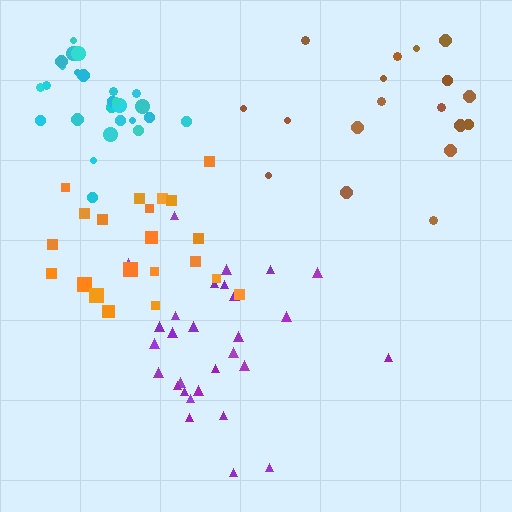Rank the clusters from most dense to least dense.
cyan, orange, purple, brown.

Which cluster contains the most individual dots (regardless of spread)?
Purple (29).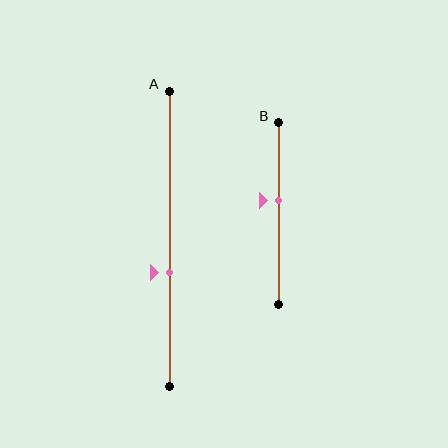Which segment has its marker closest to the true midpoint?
Segment B has its marker closest to the true midpoint.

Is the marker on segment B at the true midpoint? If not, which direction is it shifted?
No, the marker on segment B is shifted upward by about 7% of the segment length.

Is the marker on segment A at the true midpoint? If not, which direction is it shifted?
No, the marker on segment A is shifted downward by about 11% of the segment length.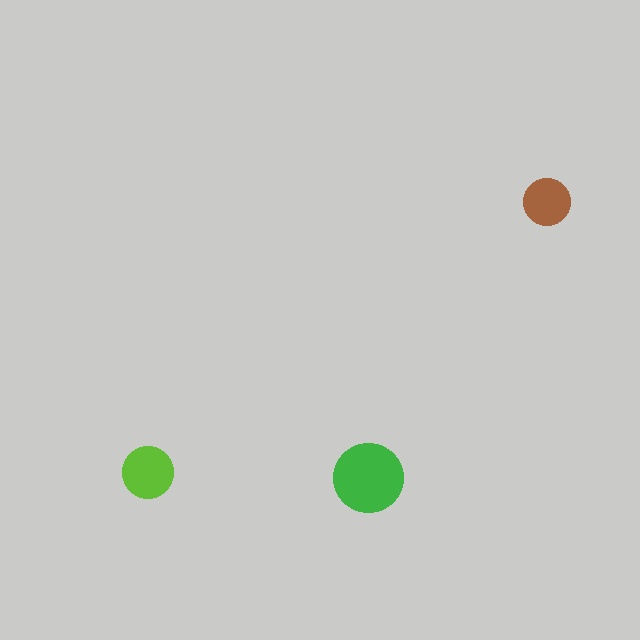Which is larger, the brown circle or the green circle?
The green one.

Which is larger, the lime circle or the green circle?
The green one.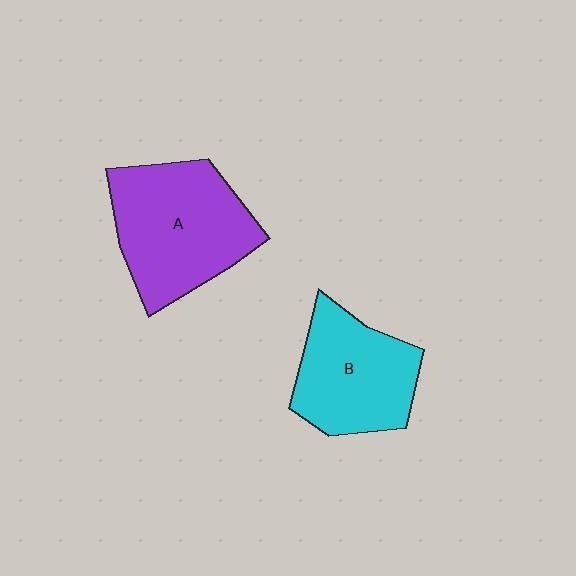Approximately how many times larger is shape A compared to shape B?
Approximately 1.2 times.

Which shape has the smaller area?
Shape B (cyan).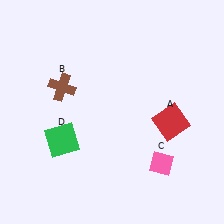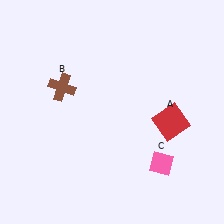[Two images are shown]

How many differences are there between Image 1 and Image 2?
There is 1 difference between the two images.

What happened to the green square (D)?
The green square (D) was removed in Image 2. It was in the bottom-left area of Image 1.